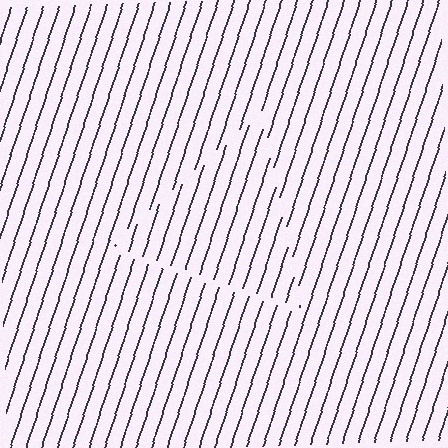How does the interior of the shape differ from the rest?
The interior of the shape contains the same grating, shifted by half a period — the contour is defined by the phase discontinuity where line-ends from the inner and outer gratings abut.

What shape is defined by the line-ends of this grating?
An illusory triangle. The interior of the shape contains the same grating, shifted by half a period — the contour is defined by the phase discontinuity where line-ends from the inner and outer gratings abut.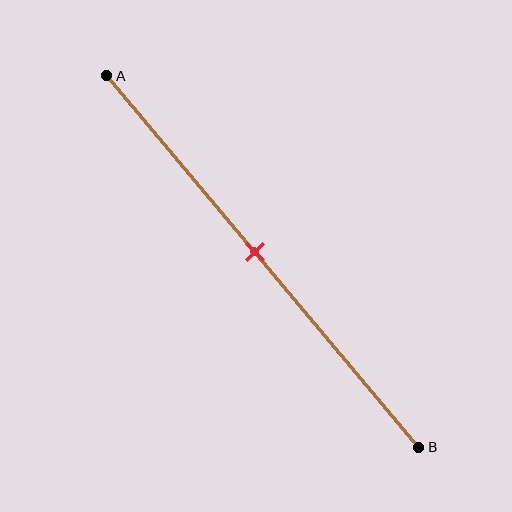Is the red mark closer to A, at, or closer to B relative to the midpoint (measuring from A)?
The red mark is approximately at the midpoint of segment AB.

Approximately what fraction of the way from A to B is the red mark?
The red mark is approximately 45% of the way from A to B.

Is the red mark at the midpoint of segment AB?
Yes, the mark is approximately at the midpoint.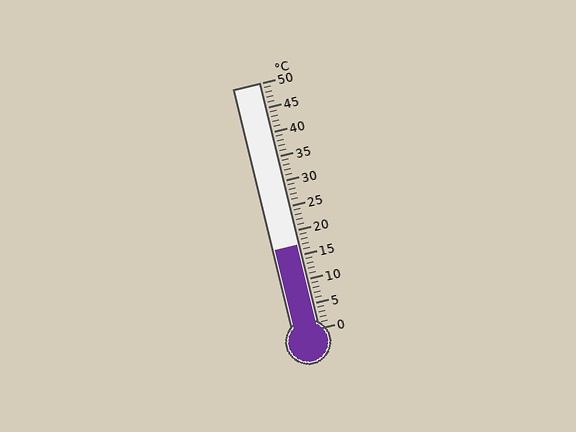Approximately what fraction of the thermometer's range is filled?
The thermometer is filled to approximately 35% of its range.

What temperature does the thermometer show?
The thermometer shows approximately 17°C.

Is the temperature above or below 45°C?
The temperature is below 45°C.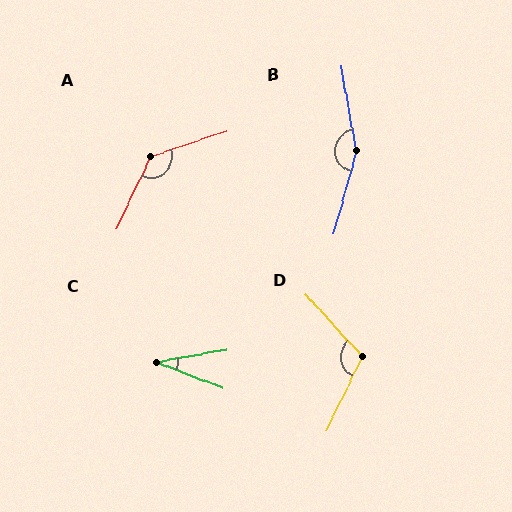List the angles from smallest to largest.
C (31°), D (111°), A (134°), B (154°).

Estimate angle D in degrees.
Approximately 111 degrees.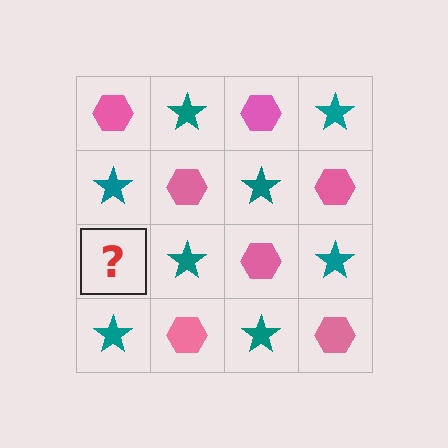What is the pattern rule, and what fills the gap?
The rule is that it alternates pink hexagon and teal star in a checkerboard pattern. The gap should be filled with a pink hexagon.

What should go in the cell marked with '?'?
The missing cell should contain a pink hexagon.